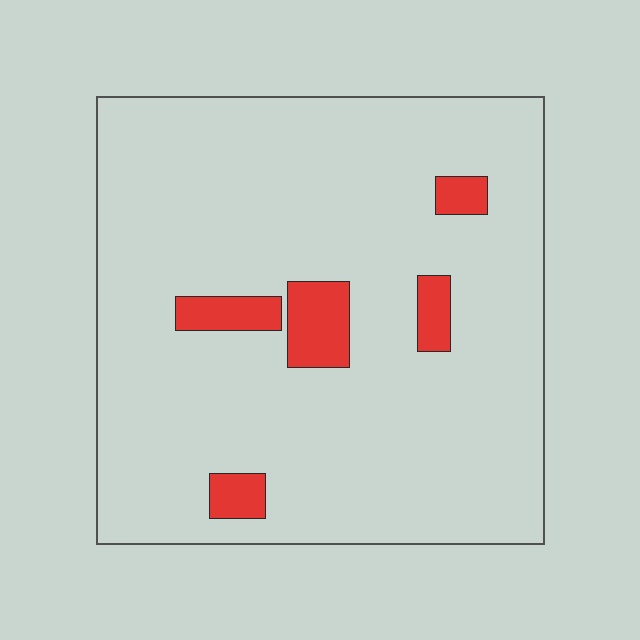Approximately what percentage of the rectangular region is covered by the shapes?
Approximately 10%.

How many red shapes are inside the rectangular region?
5.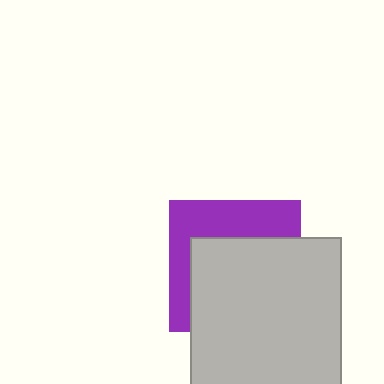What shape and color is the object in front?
The object in front is a light gray square.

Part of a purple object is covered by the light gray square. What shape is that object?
It is a square.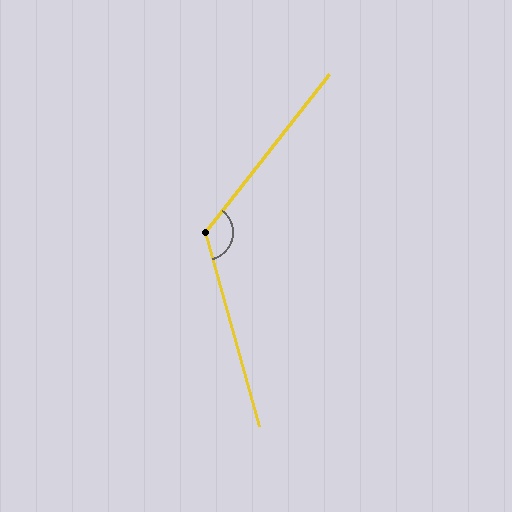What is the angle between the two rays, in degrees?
Approximately 126 degrees.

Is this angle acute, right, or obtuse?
It is obtuse.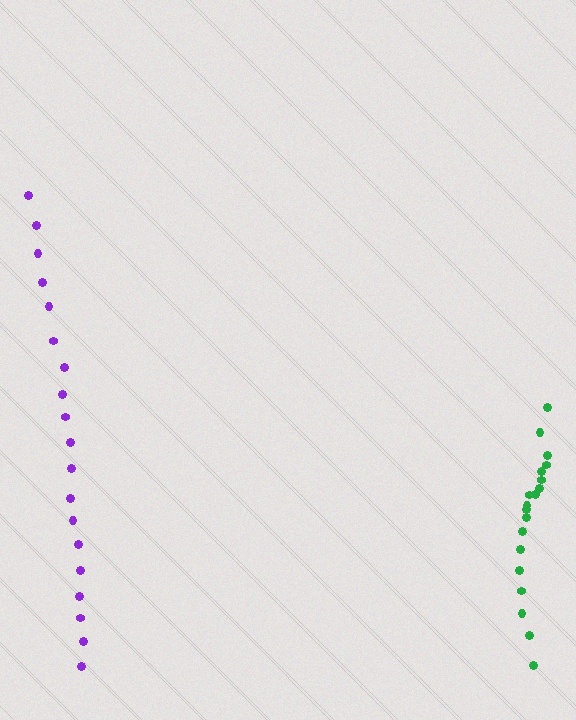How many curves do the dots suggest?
There are 2 distinct paths.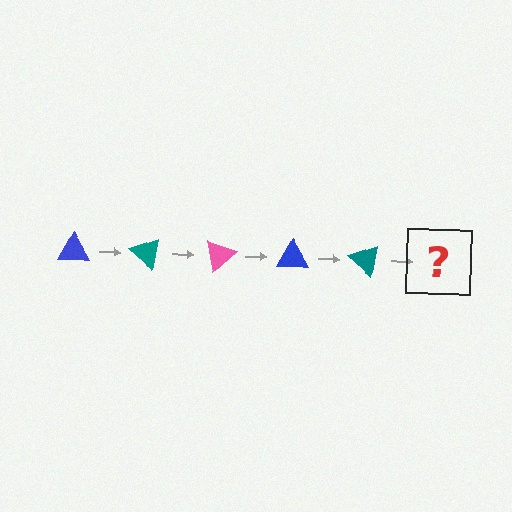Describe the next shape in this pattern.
It should be a pink triangle, rotated 200 degrees from the start.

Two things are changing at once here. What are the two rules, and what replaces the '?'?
The two rules are that it rotates 40 degrees each step and the color cycles through blue, teal, and pink. The '?' should be a pink triangle, rotated 200 degrees from the start.